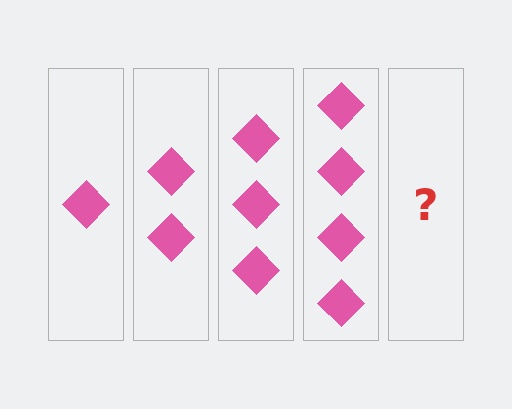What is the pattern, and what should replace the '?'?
The pattern is that each step adds one more diamond. The '?' should be 5 diamonds.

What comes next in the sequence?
The next element should be 5 diamonds.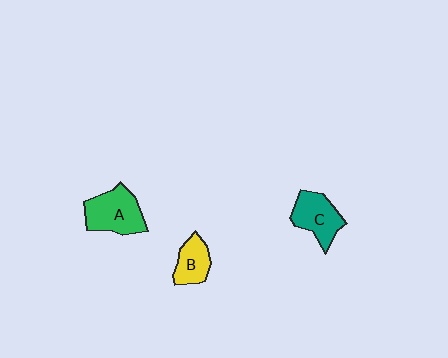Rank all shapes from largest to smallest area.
From largest to smallest: A (green), C (teal), B (yellow).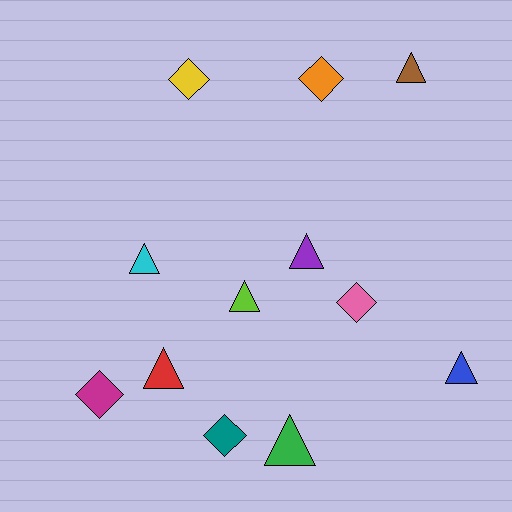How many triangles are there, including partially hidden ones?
There are 7 triangles.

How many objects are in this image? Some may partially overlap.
There are 12 objects.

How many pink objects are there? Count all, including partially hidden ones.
There is 1 pink object.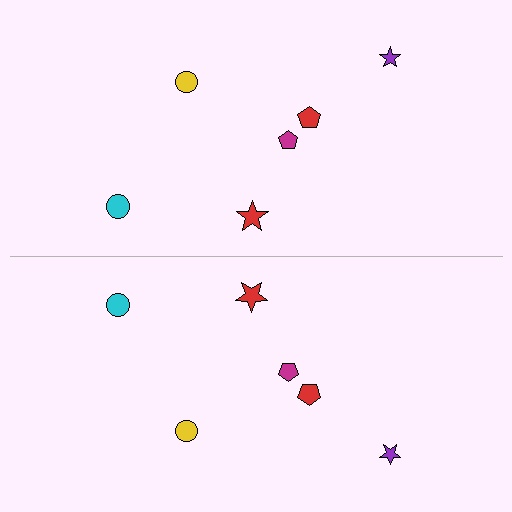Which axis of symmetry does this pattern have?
The pattern has a horizontal axis of symmetry running through the center of the image.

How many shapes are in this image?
There are 12 shapes in this image.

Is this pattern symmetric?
Yes, this pattern has bilateral (reflection) symmetry.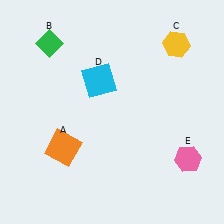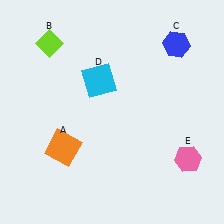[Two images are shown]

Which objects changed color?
B changed from green to lime. C changed from yellow to blue.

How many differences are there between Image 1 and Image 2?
There are 2 differences between the two images.